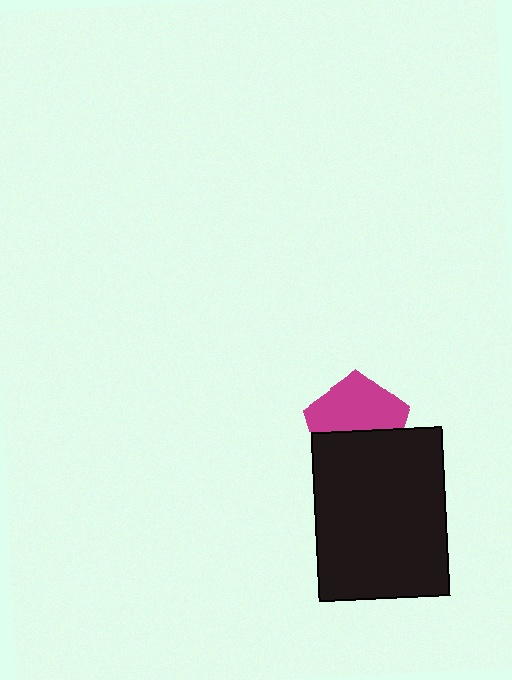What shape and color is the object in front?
The object in front is a black rectangle.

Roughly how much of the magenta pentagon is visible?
About half of it is visible (roughly 56%).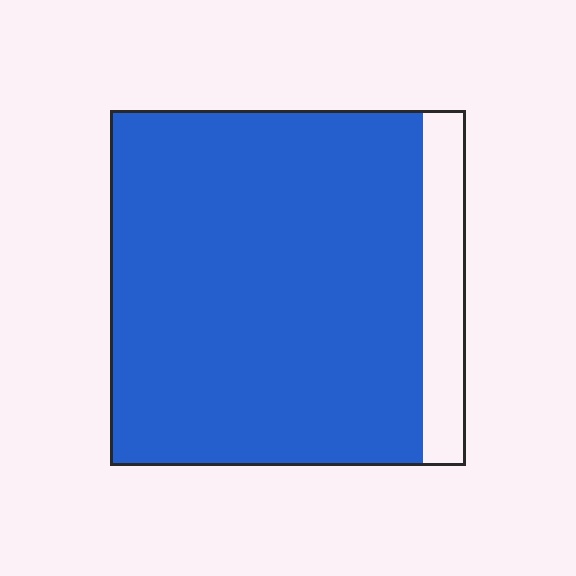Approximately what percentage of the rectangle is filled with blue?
Approximately 90%.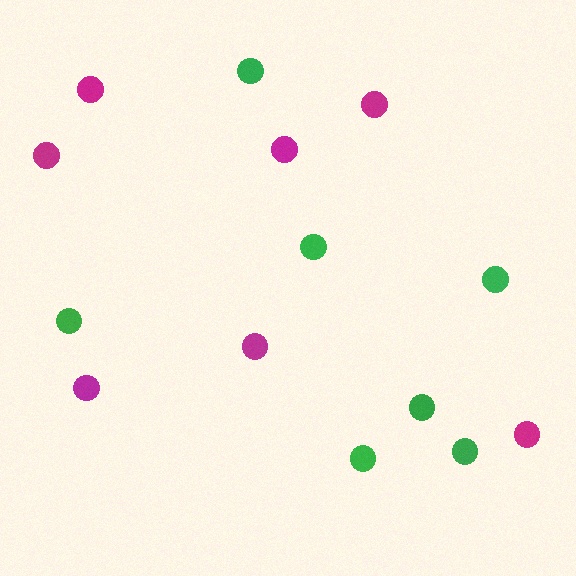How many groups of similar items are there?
There are 2 groups: one group of magenta circles (7) and one group of green circles (7).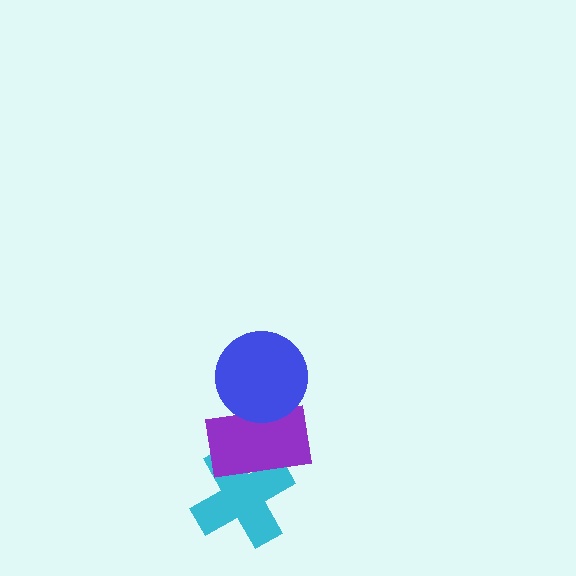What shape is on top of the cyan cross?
The purple rectangle is on top of the cyan cross.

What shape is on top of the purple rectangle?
The blue circle is on top of the purple rectangle.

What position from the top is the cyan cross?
The cyan cross is 3rd from the top.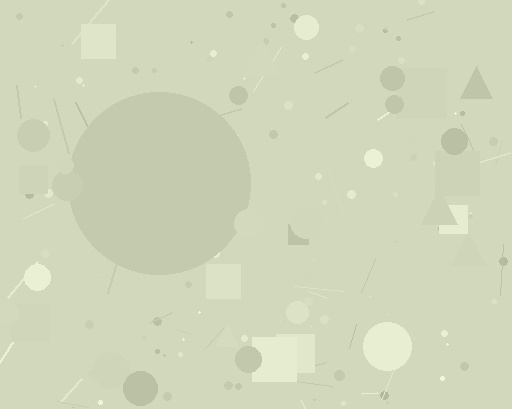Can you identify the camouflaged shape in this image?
The camouflaged shape is a circle.